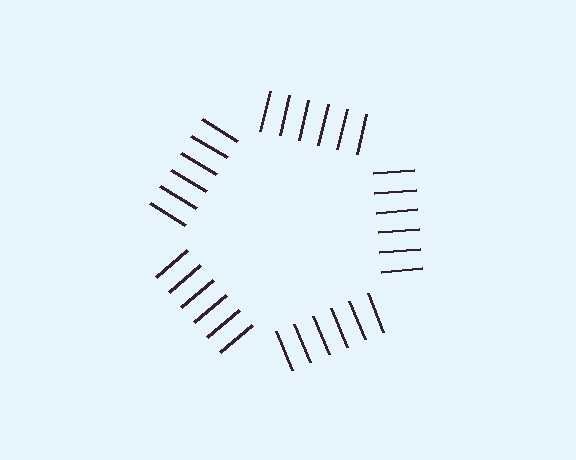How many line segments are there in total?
30 — 6 along each of the 5 edges.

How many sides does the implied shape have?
5 sides — the line-ends trace a pentagon.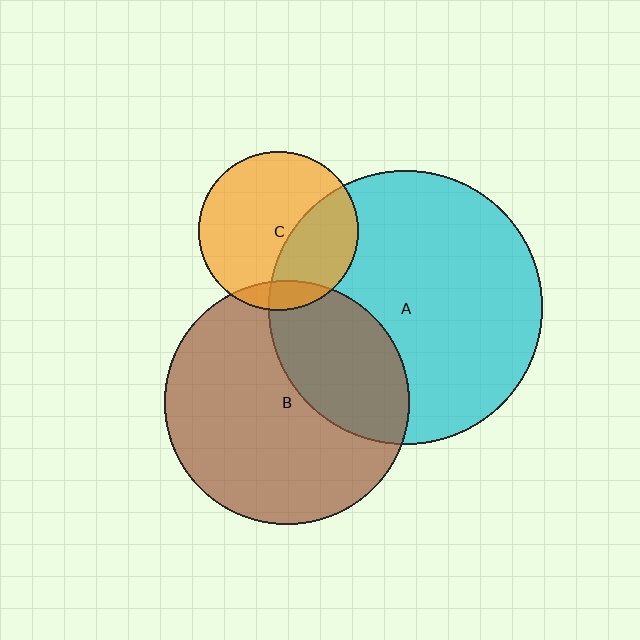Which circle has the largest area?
Circle A (cyan).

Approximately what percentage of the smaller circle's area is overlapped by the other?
Approximately 35%.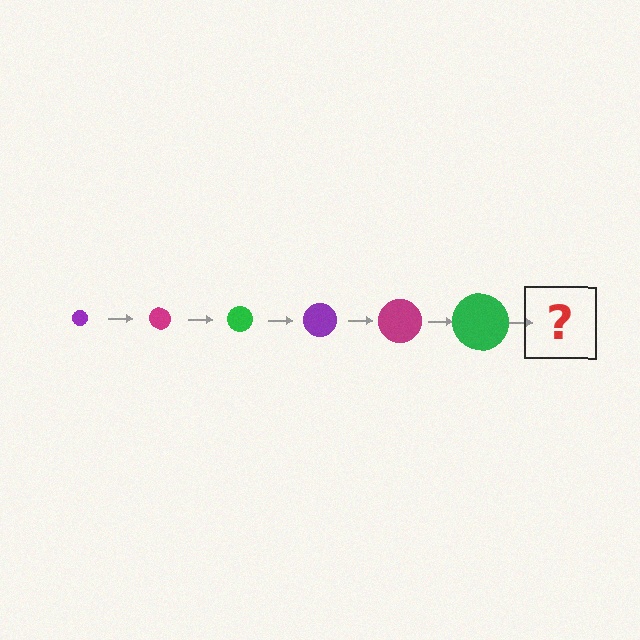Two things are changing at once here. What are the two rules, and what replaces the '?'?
The two rules are that the circle grows larger each step and the color cycles through purple, magenta, and green. The '?' should be a purple circle, larger than the previous one.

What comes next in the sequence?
The next element should be a purple circle, larger than the previous one.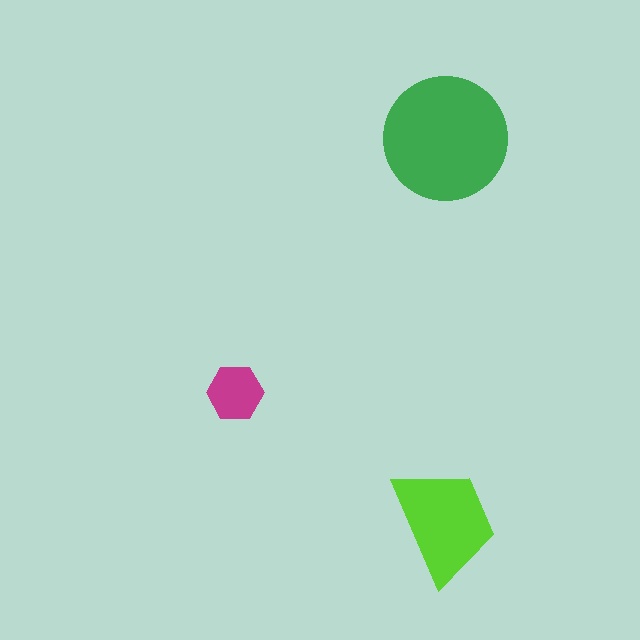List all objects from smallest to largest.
The magenta hexagon, the lime trapezoid, the green circle.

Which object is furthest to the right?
The lime trapezoid is rightmost.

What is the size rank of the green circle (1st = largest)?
1st.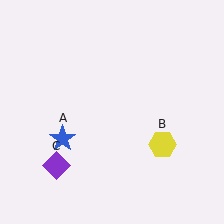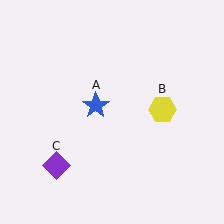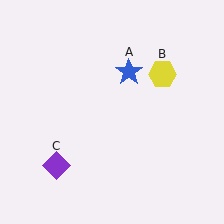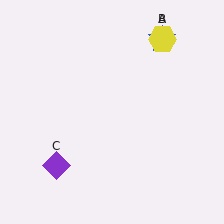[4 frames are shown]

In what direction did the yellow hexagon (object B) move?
The yellow hexagon (object B) moved up.